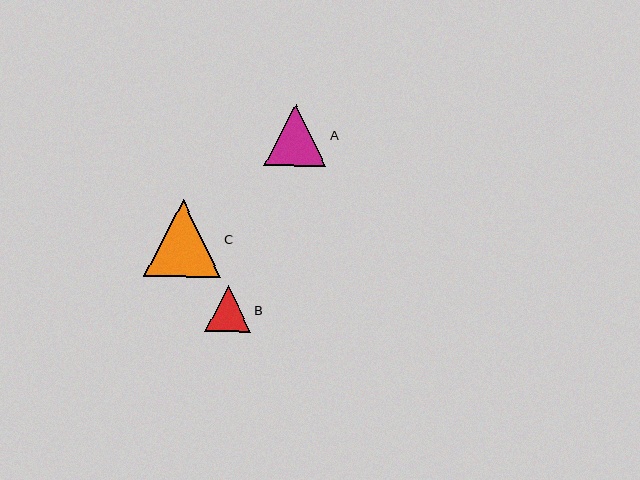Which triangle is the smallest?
Triangle B is the smallest with a size of approximately 46 pixels.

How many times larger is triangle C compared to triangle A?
Triangle C is approximately 1.2 times the size of triangle A.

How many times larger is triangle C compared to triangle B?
Triangle C is approximately 1.7 times the size of triangle B.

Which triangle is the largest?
Triangle C is the largest with a size of approximately 77 pixels.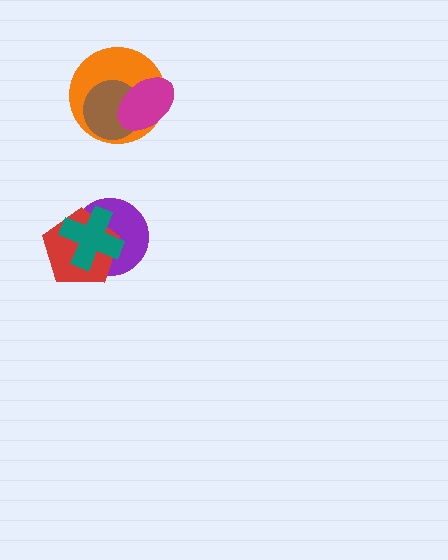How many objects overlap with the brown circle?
2 objects overlap with the brown circle.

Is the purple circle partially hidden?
Yes, it is partially covered by another shape.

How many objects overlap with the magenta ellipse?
2 objects overlap with the magenta ellipse.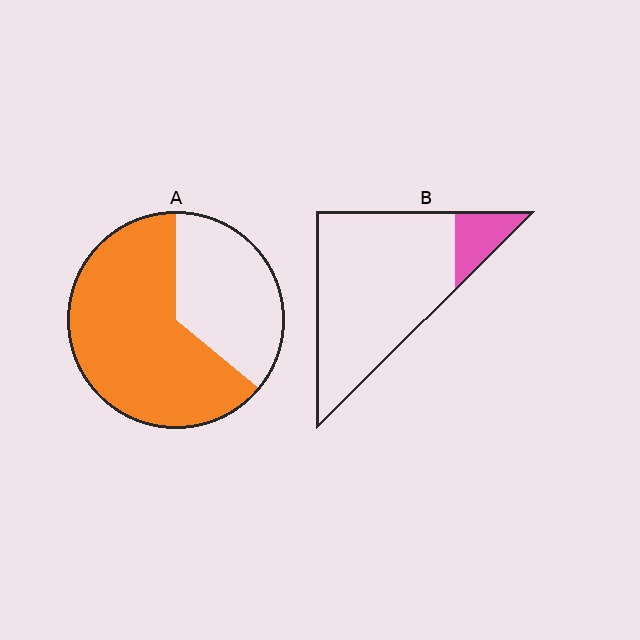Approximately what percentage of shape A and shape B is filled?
A is approximately 65% and B is approximately 15%.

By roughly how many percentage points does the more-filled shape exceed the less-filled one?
By roughly 50 percentage points (A over B).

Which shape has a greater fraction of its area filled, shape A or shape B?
Shape A.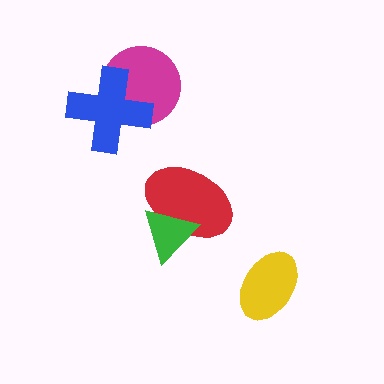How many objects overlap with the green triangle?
1 object overlaps with the green triangle.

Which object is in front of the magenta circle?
The blue cross is in front of the magenta circle.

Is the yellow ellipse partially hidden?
No, no other shape covers it.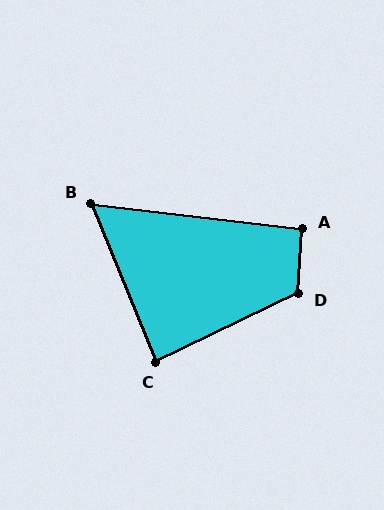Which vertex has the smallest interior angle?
B, at approximately 61 degrees.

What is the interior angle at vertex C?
Approximately 86 degrees (approximately right).